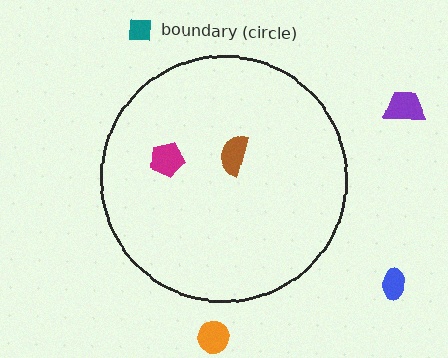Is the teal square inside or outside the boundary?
Outside.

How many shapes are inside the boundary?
2 inside, 4 outside.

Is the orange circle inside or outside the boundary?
Outside.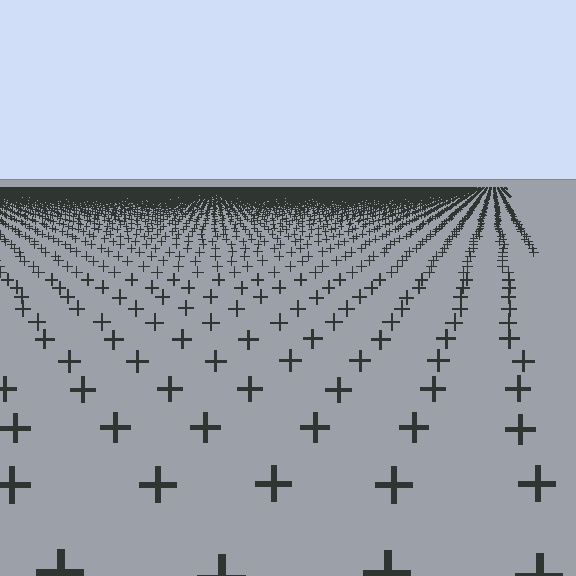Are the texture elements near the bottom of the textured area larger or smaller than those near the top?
Larger. Near the bottom, elements are closer to the viewer and appear at a bigger on-screen size.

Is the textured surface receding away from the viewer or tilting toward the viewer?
The surface is receding away from the viewer. Texture elements get smaller and denser toward the top.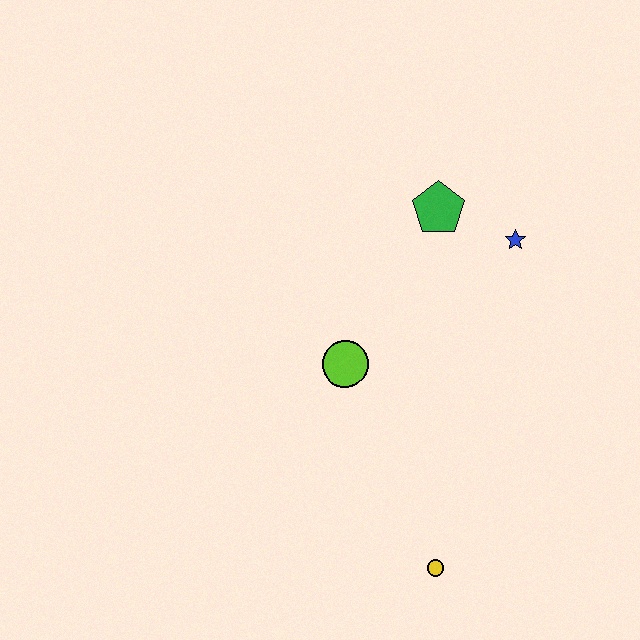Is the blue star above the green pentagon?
No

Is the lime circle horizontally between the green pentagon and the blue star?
No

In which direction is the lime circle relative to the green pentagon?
The lime circle is below the green pentagon.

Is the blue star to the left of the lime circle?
No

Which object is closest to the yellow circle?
The lime circle is closest to the yellow circle.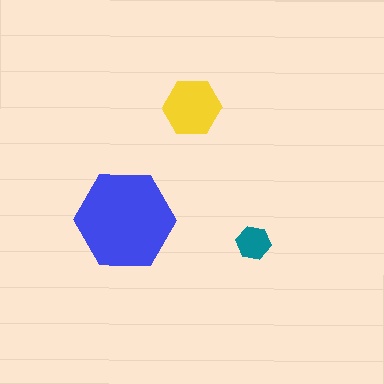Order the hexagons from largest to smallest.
the blue one, the yellow one, the teal one.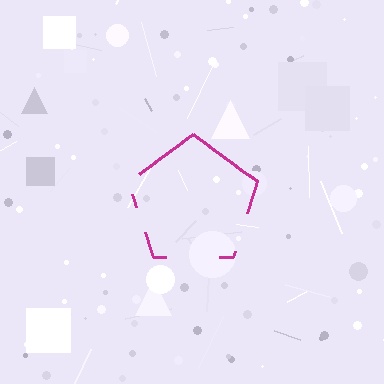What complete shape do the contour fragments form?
The contour fragments form a pentagon.